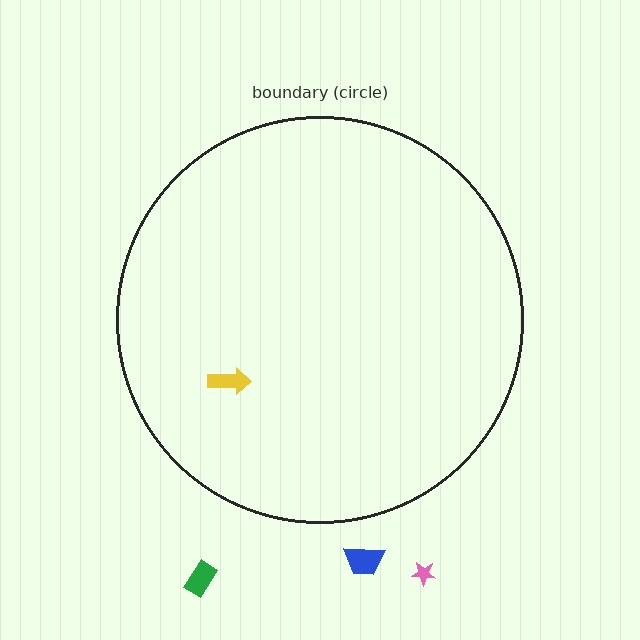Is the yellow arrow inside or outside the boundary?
Inside.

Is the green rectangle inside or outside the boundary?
Outside.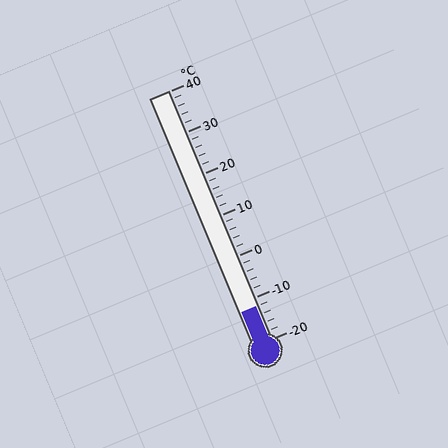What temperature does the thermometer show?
The thermometer shows approximately -12°C.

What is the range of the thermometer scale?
The thermometer scale ranges from -20°C to 40°C.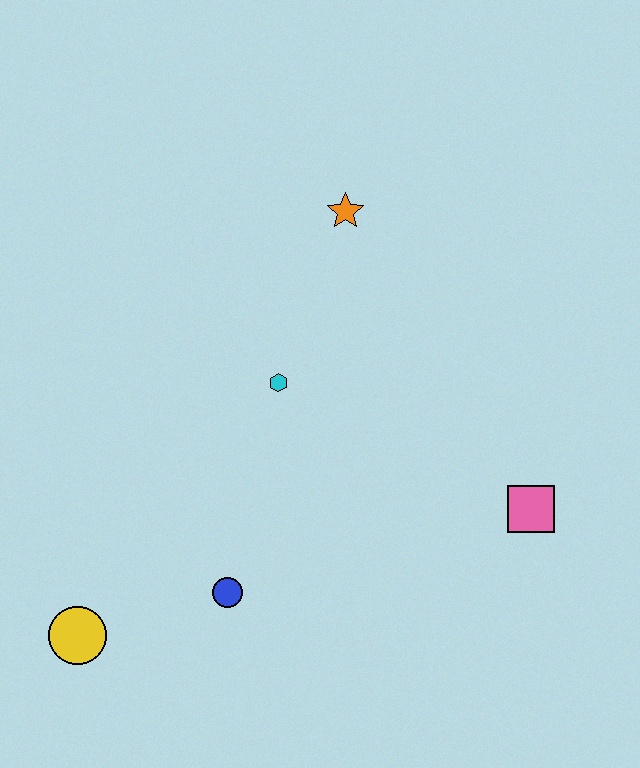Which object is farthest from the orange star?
The yellow circle is farthest from the orange star.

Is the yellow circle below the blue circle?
Yes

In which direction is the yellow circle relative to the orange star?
The yellow circle is below the orange star.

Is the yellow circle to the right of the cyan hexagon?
No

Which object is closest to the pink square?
The cyan hexagon is closest to the pink square.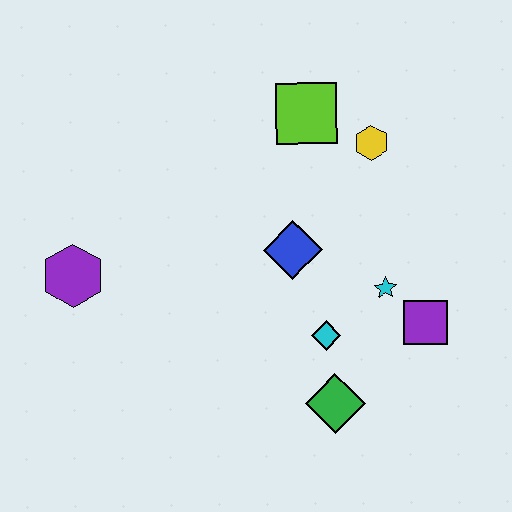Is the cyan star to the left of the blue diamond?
No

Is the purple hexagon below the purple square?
No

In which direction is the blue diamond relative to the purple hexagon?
The blue diamond is to the right of the purple hexagon.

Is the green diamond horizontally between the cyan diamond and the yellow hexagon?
Yes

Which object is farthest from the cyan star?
The purple hexagon is farthest from the cyan star.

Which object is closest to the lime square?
The yellow hexagon is closest to the lime square.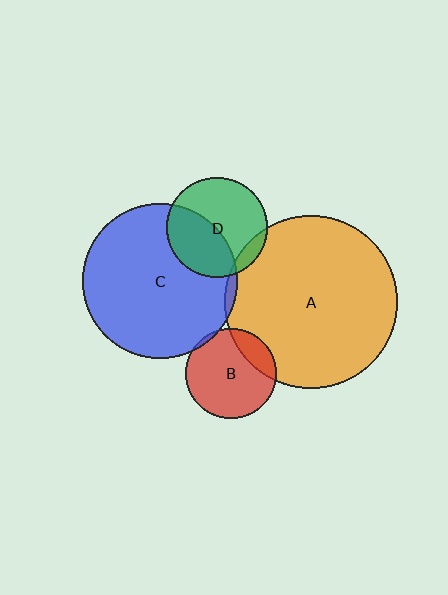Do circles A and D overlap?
Yes.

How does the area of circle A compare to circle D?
Approximately 3.0 times.